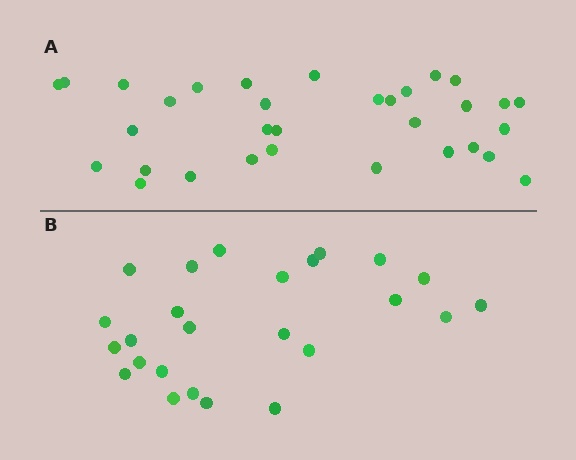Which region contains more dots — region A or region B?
Region A (the top region) has more dots.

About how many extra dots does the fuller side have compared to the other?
Region A has roughly 8 or so more dots than region B.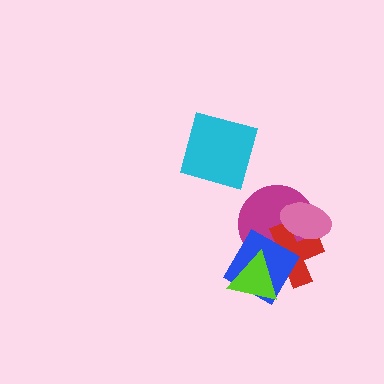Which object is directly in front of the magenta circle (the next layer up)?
The red cross is directly in front of the magenta circle.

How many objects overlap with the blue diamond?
3 objects overlap with the blue diamond.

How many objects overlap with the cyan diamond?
0 objects overlap with the cyan diamond.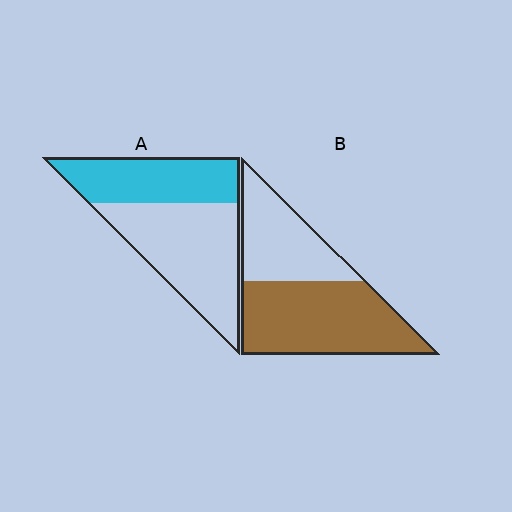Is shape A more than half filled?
No.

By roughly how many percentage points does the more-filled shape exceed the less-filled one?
By roughly 20 percentage points (B over A).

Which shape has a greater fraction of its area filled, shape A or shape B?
Shape B.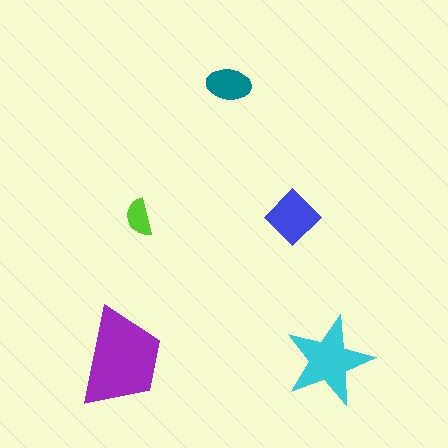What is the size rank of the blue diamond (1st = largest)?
3rd.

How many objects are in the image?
There are 5 objects in the image.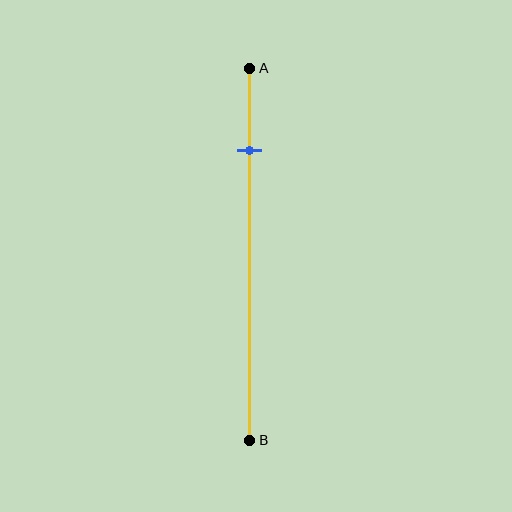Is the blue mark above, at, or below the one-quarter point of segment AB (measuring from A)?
The blue mark is approximately at the one-quarter point of segment AB.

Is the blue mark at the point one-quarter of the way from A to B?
Yes, the mark is approximately at the one-quarter point.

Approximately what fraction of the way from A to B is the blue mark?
The blue mark is approximately 20% of the way from A to B.